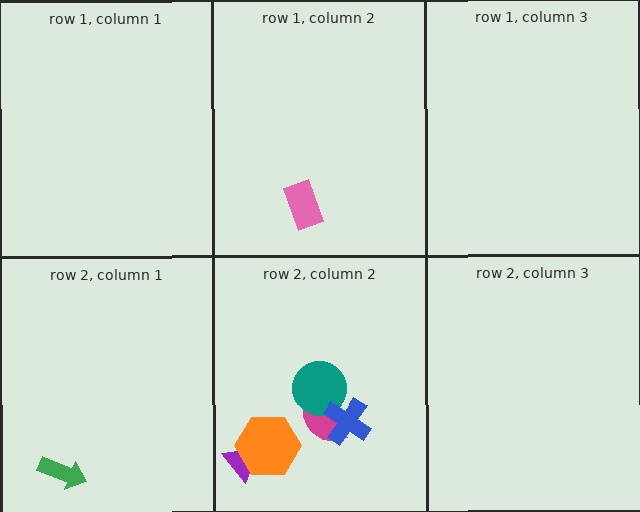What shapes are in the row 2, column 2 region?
The purple triangle, the magenta semicircle, the orange hexagon, the teal circle, the blue cross.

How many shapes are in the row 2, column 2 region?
5.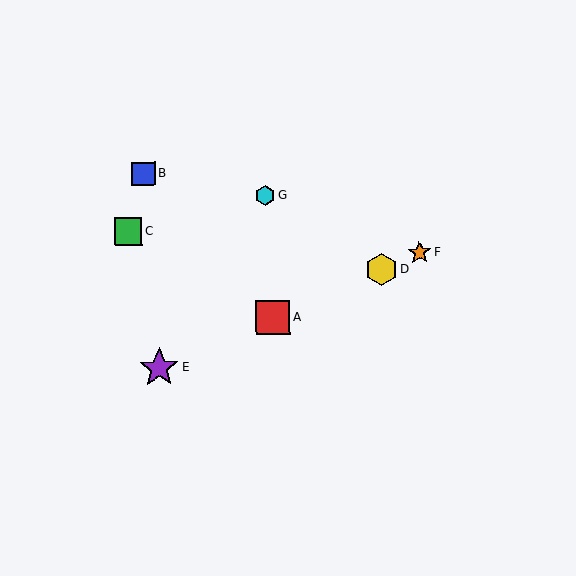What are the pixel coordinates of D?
Object D is at (381, 269).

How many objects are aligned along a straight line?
4 objects (A, D, E, F) are aligned along a straight line.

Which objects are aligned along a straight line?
Objects A, D, E, F are aligned along a straight line.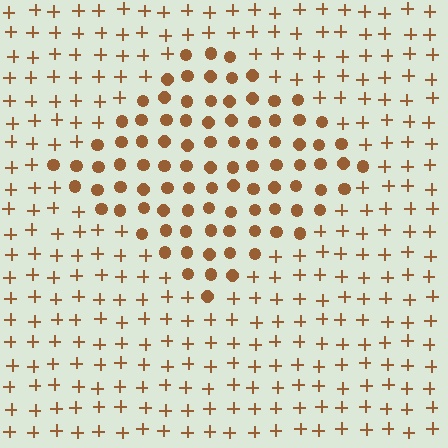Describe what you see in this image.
The image is filled with small brown elements arranged in a uniform grid. A diamond-shaped region contains circles, while the surrounding area contains plus signs. The boundary is defined purely by the change in element shape.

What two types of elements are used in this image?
The image uses circles inside the diamond region and plus signs outside it.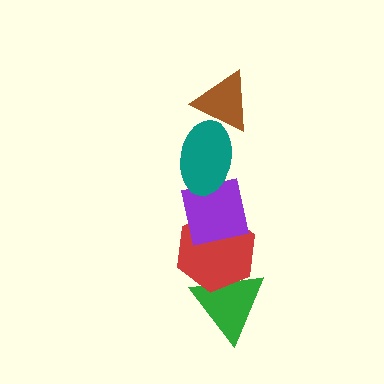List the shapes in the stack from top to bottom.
From top to bottom: the brown triangle, the teal ellipse, the purple square, the red hexagon, the green triangle.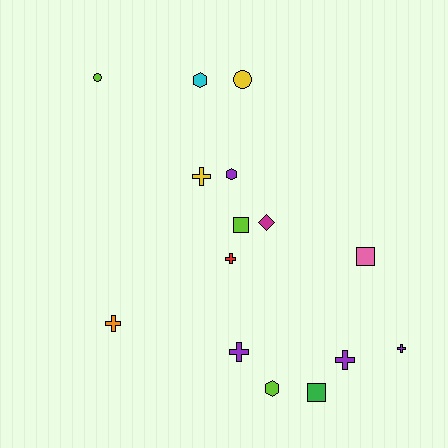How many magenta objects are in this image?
There is 1 magenta object.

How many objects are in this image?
There are 15 objects.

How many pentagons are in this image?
There are no pentagons.